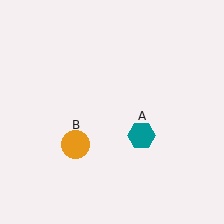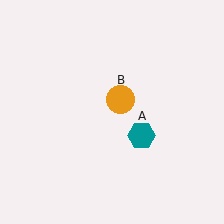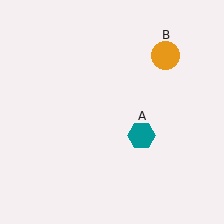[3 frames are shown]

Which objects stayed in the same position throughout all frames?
Teal hexagon (object A) remained stationary.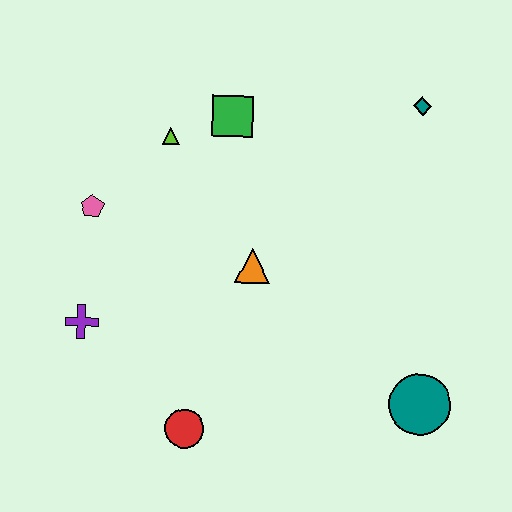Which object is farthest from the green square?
The teal circle is farthest from the green square.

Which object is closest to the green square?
The lime triangle is closest to the green square.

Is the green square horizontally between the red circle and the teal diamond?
Yes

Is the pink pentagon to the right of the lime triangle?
No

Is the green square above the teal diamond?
No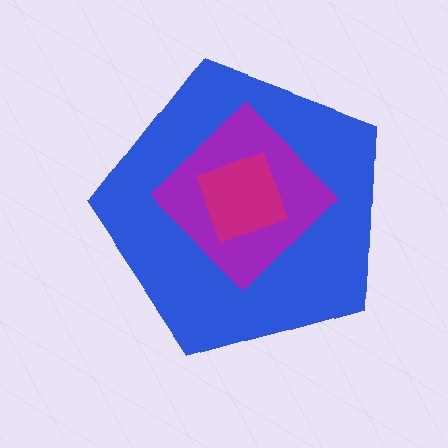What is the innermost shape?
The magenta square.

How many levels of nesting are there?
3.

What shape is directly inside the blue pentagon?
The purple diamond.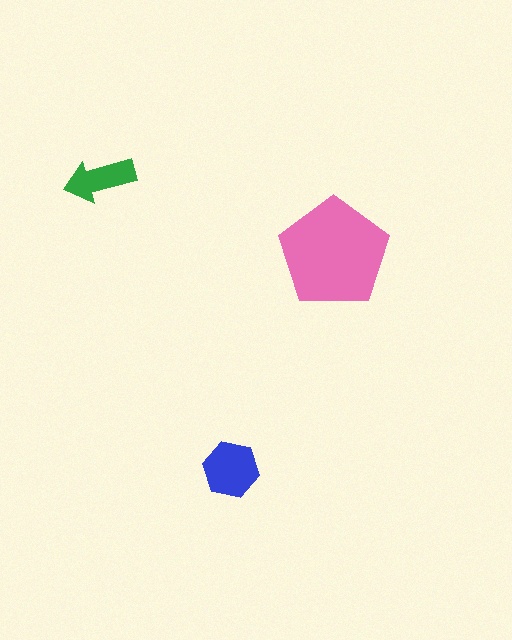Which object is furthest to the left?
The green arrow is leftmost.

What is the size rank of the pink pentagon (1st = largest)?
1st.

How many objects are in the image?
There are 3 objects in the image.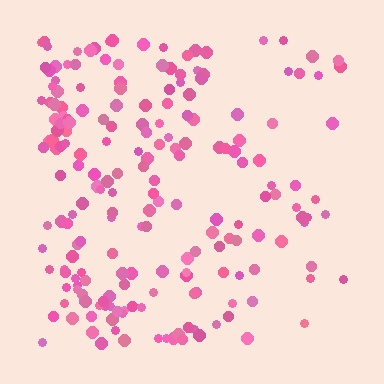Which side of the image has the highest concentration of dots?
The left.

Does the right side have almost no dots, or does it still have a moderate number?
Still a moderate number, just noticeably fewer than the left.